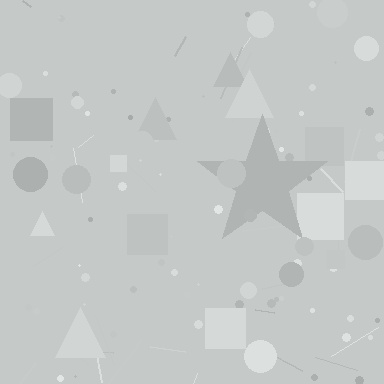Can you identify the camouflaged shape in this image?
The camouflaged shape is a star.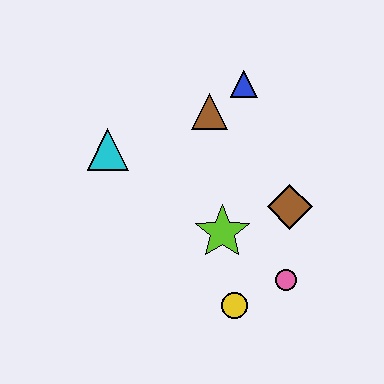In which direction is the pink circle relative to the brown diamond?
The pink circle is below the brown diamond.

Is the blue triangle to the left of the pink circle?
Yes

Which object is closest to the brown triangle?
The blue triangle is closest to the brown triangle.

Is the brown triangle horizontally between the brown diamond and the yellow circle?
No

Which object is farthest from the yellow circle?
The blue triangle is farthest from the yellow circle.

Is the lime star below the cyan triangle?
Yes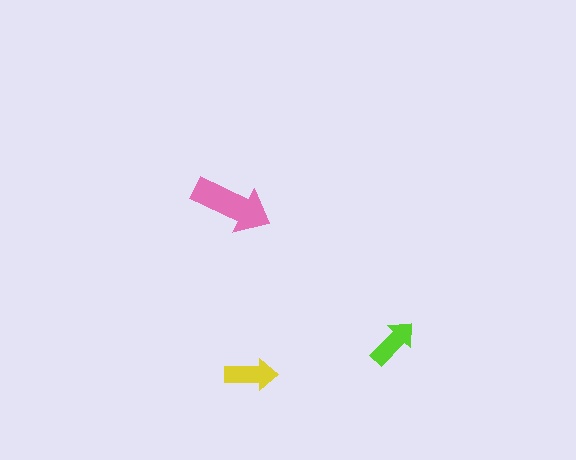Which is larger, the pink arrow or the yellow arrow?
The pink one.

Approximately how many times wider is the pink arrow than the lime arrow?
About 1.5 times wider.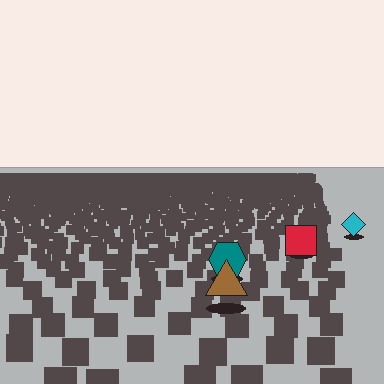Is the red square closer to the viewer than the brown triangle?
No. The brown triangle is closer — you can tell from the texture gradient: the ground texture is coarser near it.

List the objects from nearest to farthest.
From nearest to farthest: the brown triangle, the teal hexagon, the red square, the cyan diamond.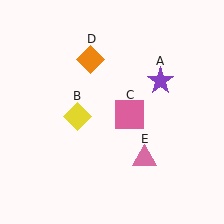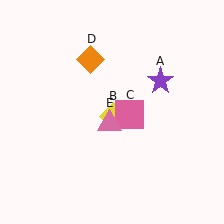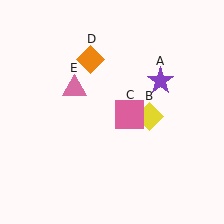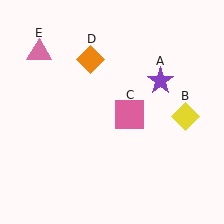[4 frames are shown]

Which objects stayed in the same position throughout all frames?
Purple star (object A) and pink square (object C) and orange diamond (object D) remained stationary.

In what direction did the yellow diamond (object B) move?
The yellow diamond (object B) moved right.